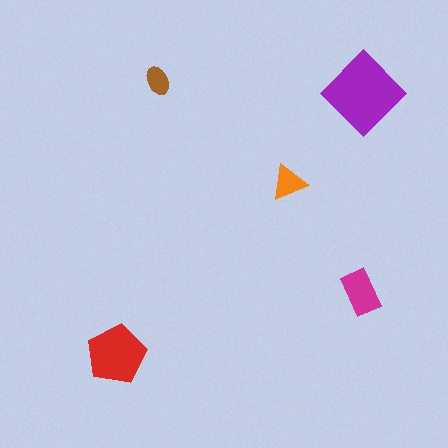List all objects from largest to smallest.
The purple diamond, the red pentagon, the magenta rectangle, the orange triangle, the brown ellipse.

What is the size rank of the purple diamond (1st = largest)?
1st.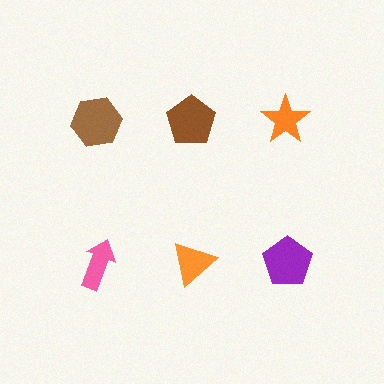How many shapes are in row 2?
3 shapes.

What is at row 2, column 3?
A purple pentagon.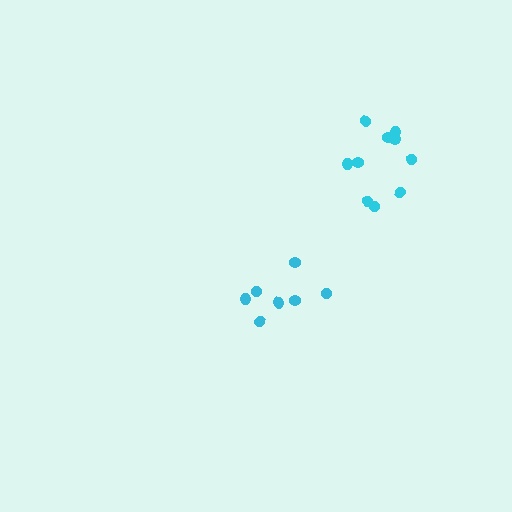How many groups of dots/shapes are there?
There are 2 groups.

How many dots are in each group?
Group 1: 7 dots, Group 2: 10 dots (17 total).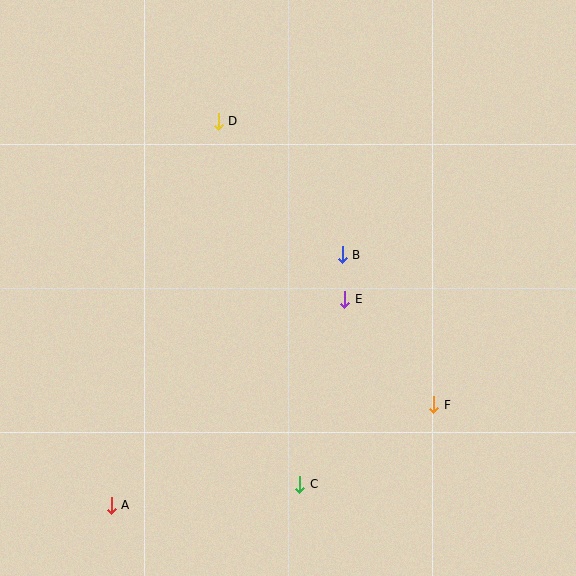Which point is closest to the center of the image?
Point E at (345, 299) is closest to the center.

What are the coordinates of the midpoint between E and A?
The midpoint between E and A is at (228, 402).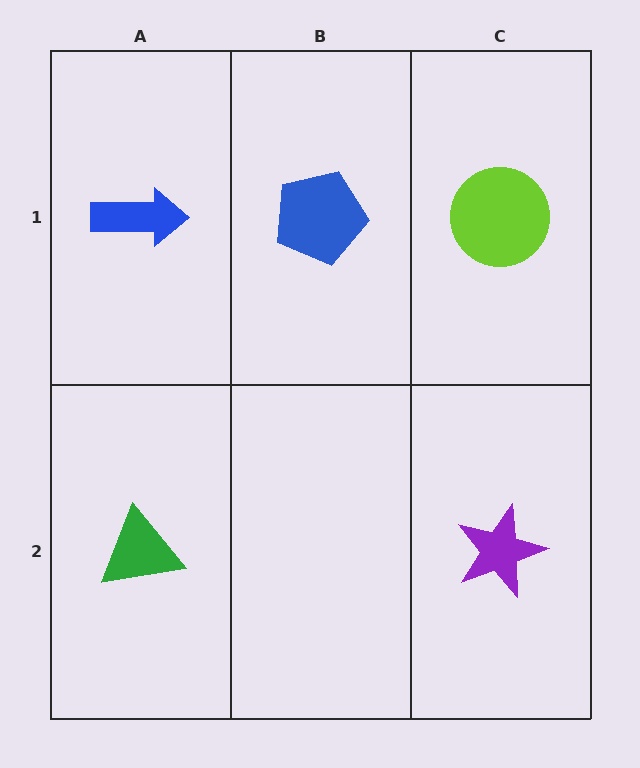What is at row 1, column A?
A blue arrow.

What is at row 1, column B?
A blue pentagon.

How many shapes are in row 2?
2 shapes.